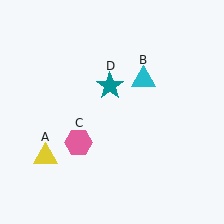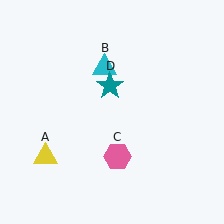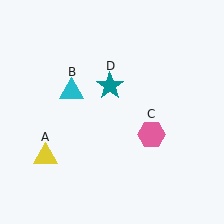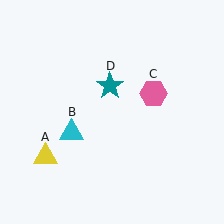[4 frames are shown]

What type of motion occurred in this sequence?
The cyan triangle (object B), pink hexagon (object C) rotated counterclockwise around the center of the scene.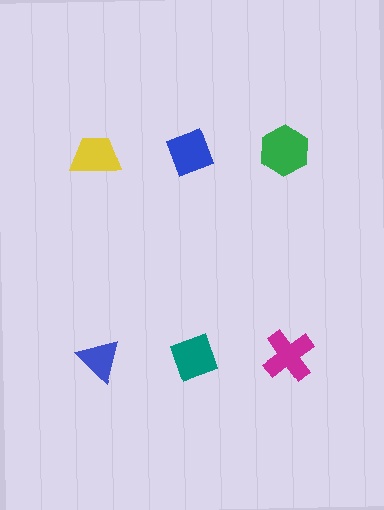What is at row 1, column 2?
A blue diamond.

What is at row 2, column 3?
A magenta cross.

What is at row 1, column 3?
A green hexagon.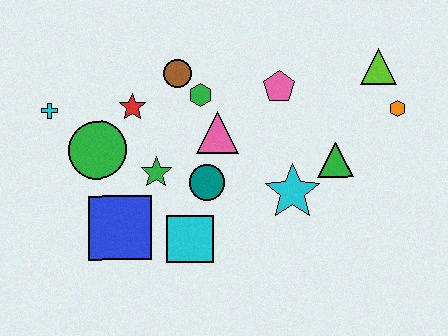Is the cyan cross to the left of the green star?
Yes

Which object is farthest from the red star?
The orange hexagon is farthest from the red star.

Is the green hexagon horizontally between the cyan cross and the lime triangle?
Yes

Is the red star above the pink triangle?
Yes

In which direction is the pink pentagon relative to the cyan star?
The pink pentagon is above the cyan star.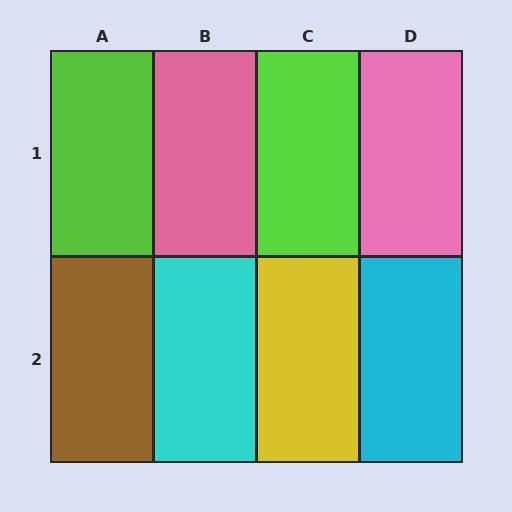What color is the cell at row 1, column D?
Pink.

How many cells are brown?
1 cell is brown.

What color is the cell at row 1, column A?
Lime.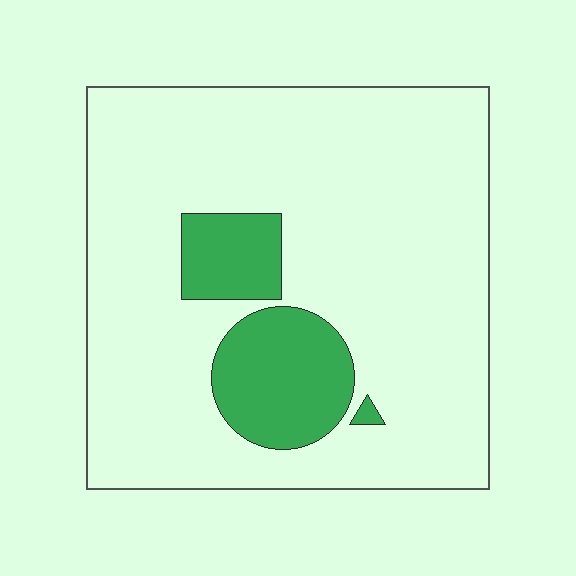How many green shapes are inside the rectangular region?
3.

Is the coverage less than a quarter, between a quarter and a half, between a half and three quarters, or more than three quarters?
Less than a quarter.